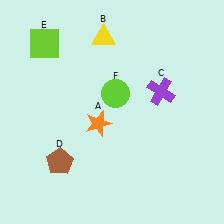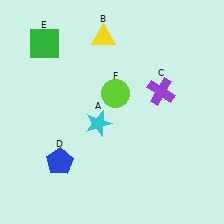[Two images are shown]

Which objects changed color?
A changed from orange to cyan. D changed from brown to blue. E changed from lime to green.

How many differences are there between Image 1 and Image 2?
There are 3 differences between the two images.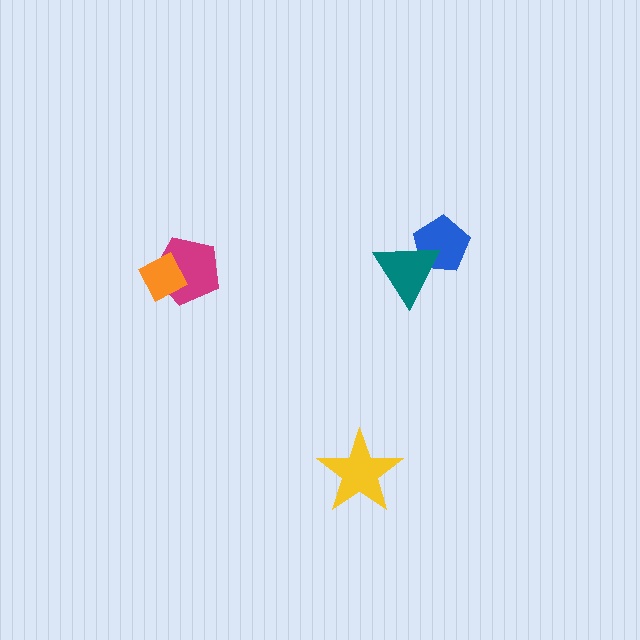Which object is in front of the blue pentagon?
The teal triangle is in front of the blue pentagon.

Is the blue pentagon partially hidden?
Yes, it is partially covered by another shape.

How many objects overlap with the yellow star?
0 objects overlap with the yellow star.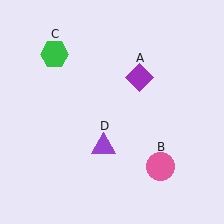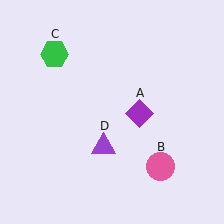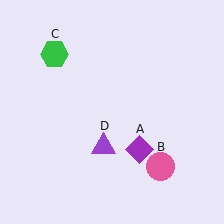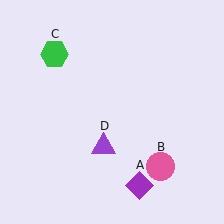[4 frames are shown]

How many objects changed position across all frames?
1 object changed position: purple diamond (object A).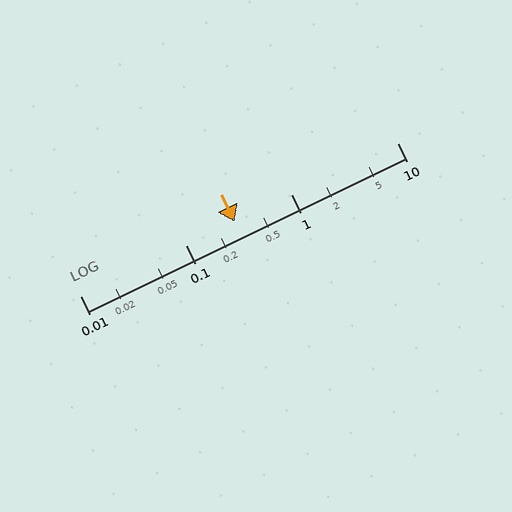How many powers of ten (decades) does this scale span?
The scale spans 3 decades, from 0.01 to 10.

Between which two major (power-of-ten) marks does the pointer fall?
The pointer is between 0.1 and 1.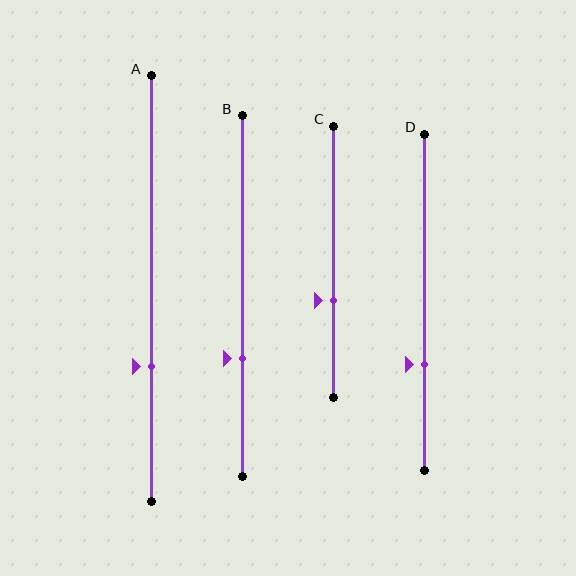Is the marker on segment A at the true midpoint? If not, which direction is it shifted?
No, the marker on segment A is shifted downward by about 18% of the segment length.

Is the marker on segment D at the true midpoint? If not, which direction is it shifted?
No, the marker on segment D is shifted downward by about 19% of the segment length.